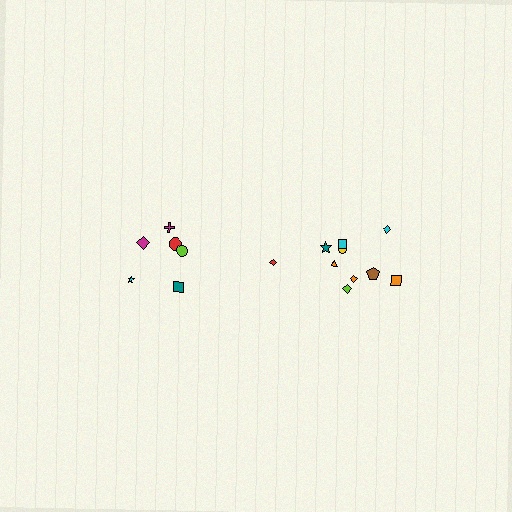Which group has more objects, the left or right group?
The right group.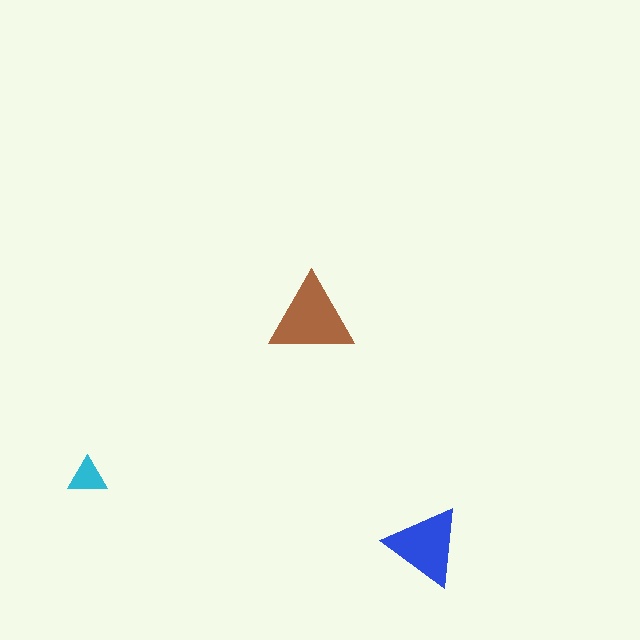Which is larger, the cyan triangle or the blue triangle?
The blue one.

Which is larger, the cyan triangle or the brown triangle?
The brown one.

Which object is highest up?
The brown triangle is topmost.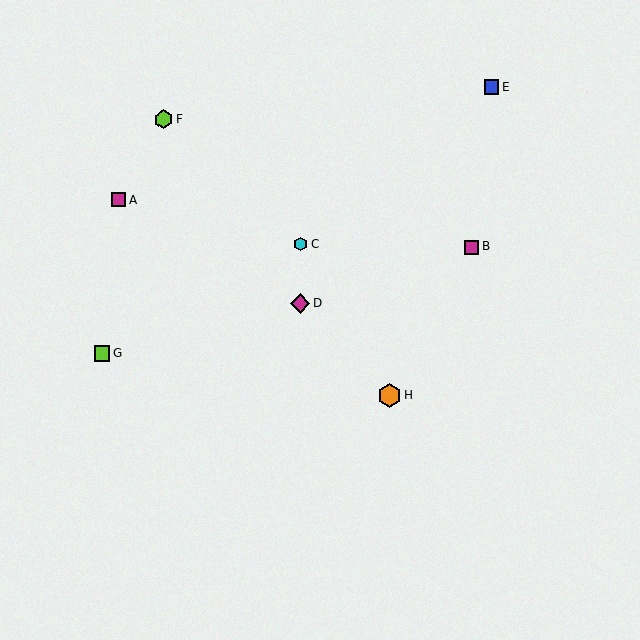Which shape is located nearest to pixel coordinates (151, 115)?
The lime hexagon (labeled F) at (163, 120) is nearest to that location.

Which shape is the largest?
The orange hexagon (labeled H) is the largest.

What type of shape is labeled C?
Shape C is a cyan hexagon.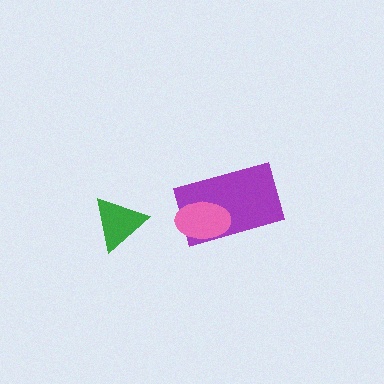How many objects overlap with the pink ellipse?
1 object overlaps with the pink ellipse.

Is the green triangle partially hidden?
No, no other shape covers it.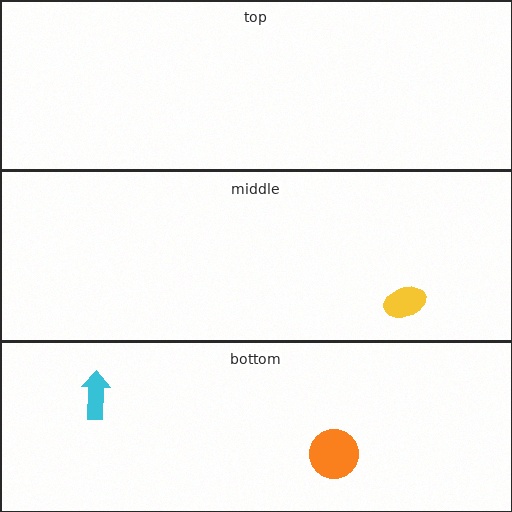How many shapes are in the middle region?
1.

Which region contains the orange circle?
The bottom region.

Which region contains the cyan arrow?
The bottom region.